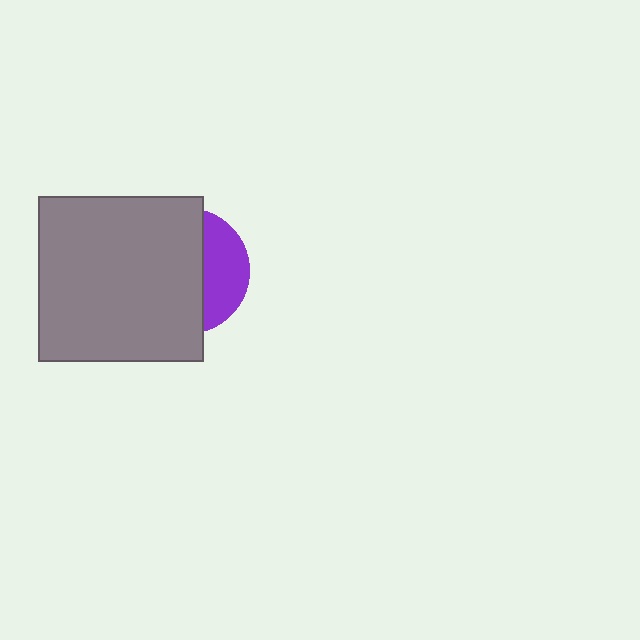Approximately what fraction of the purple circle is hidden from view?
Roughly 67% of the purple circle is hidden behind the gray square.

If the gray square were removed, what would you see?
You would see the complete purple circle.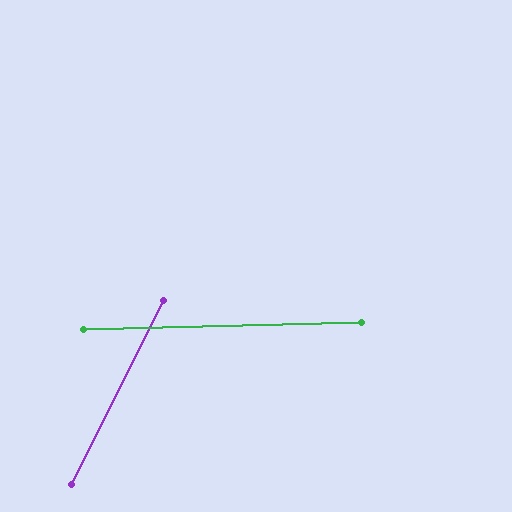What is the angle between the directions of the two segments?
Approximately 62 degrees.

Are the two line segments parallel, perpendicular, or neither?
Neither parallel nor perpendicular — they differ by about 62°.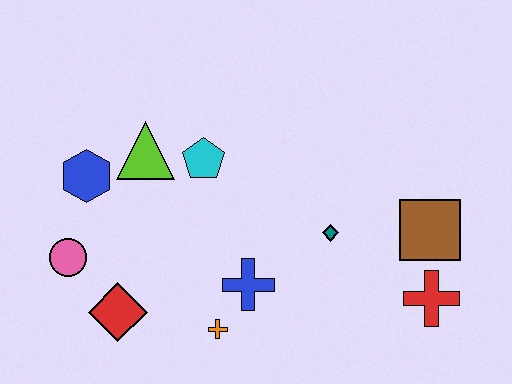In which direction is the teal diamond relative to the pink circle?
The teal diamond is to the right of the pink circle.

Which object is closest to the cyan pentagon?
The lime triangle is closest to the cyan pentagon.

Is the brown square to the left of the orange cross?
No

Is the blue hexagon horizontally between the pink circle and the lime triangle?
Yes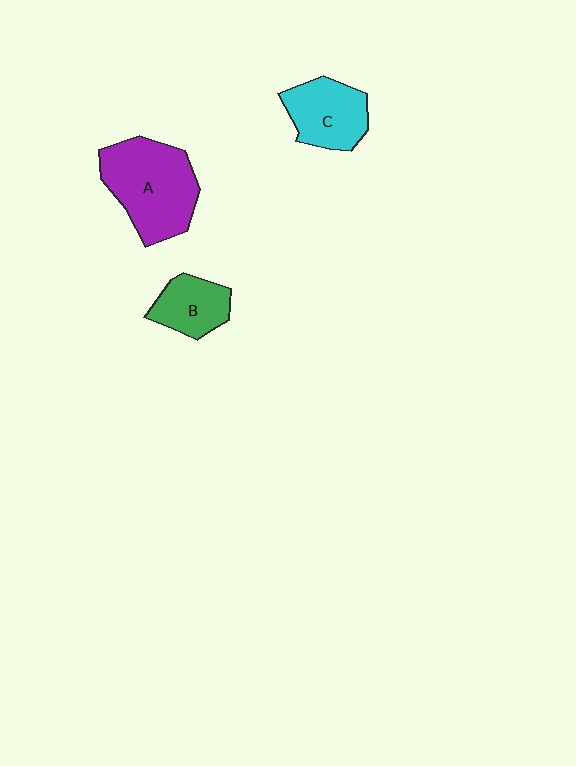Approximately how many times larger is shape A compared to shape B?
Approximately 2.0 times.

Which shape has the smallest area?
Shape B (green).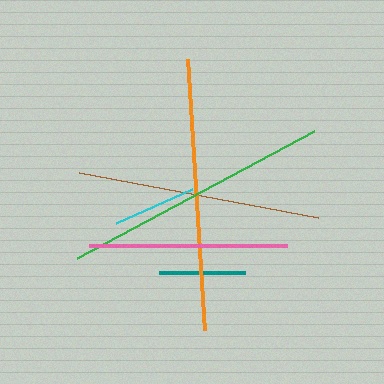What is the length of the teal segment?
The teal segment is approximately 86 pixels long.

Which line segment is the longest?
The orange line is the longest at approximately 272 pixels.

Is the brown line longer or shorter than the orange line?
The orange line is longer than the brown line.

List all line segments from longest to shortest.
From longest to shortest: orange, green, brown, pink, teal, cyan.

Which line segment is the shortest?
The cyan line is the shortest at approximately 84 pixels.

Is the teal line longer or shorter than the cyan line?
The teal line is longer than the cyan line.